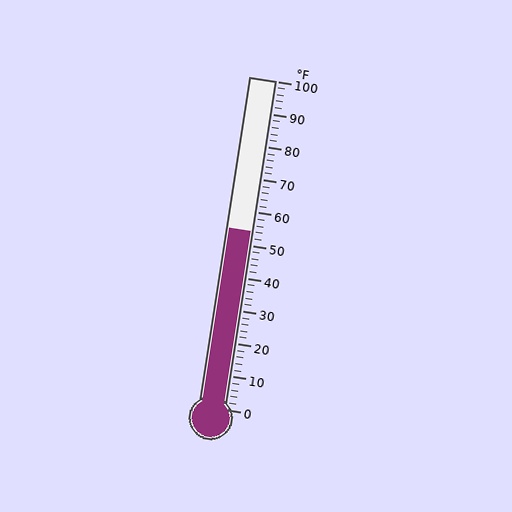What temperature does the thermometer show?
The thermometer shows approximately 54°F.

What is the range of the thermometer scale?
The thermometer scale ranges from 0°F to 100°F.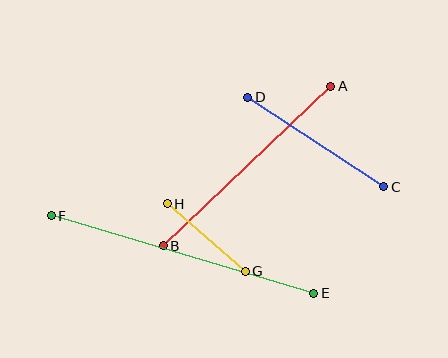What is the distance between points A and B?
The distance is approximately 231 pixels.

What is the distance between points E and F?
The distance is approximately 274 pixels.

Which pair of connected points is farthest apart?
Points E and F are farthest apart.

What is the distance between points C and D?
The distance is approximately 163 pixels.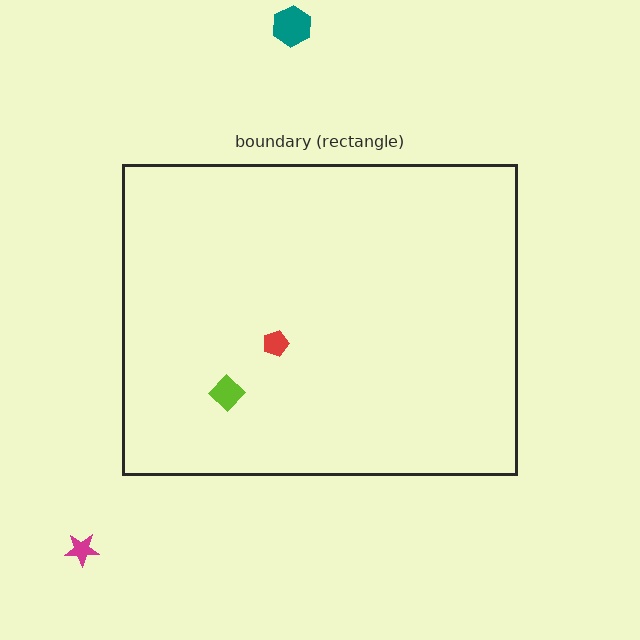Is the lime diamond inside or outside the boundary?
Inside.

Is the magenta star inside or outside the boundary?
Outside.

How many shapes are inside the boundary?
2 inside, 2 outside.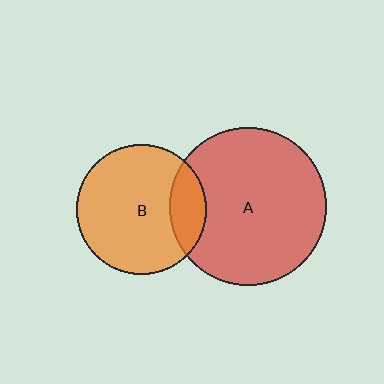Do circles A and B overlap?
Yes.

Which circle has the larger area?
Circle A (red).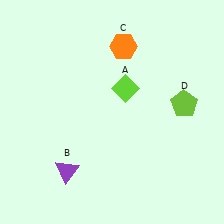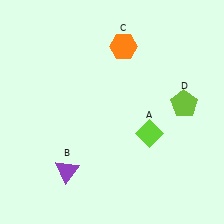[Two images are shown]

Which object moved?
The lime diamond (A) moved down.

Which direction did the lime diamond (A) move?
The lime diamond (A) moved down.